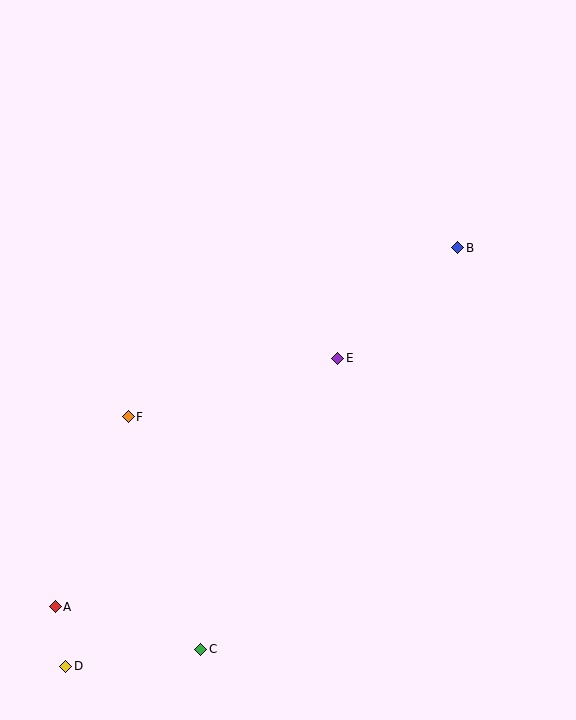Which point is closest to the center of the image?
Point E at (338, 358) is closest to the center.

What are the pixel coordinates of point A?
Point A is at (55, 607).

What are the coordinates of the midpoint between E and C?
The midpoint between E and C is at (269, 504).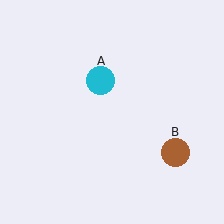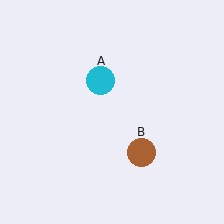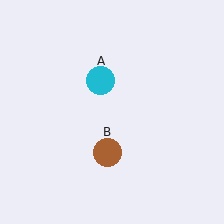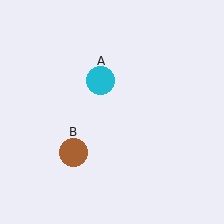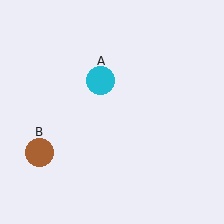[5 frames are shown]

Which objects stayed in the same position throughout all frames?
Cyan circle (object A) remained stationary.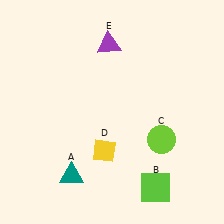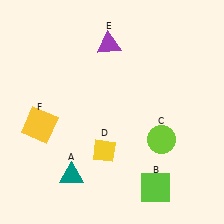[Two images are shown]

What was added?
A yellow square (F) was added in Image 2.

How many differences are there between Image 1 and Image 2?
There is 1 difference between the two images.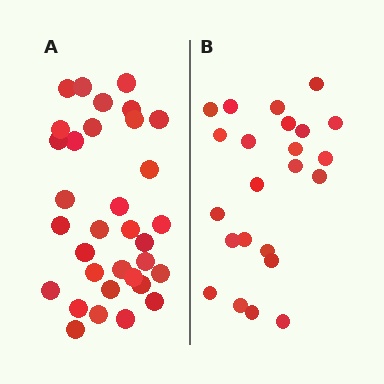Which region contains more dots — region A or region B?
Region A (the left region) has more dots.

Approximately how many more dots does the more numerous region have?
Region A has roughly 10 or so more dots than region B.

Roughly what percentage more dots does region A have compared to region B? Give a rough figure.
About 45% more.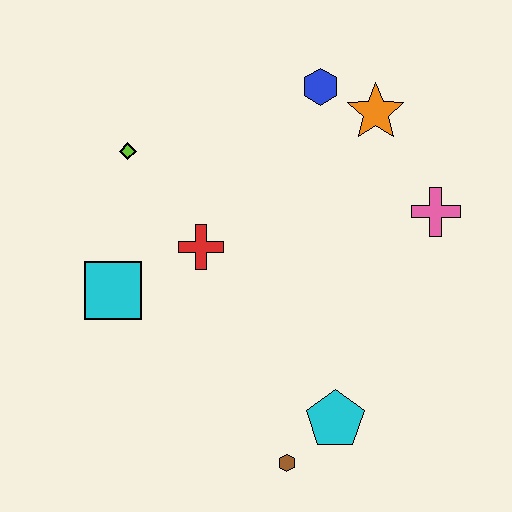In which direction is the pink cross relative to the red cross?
The pink cross is to the right of the red cross.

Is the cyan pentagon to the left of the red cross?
No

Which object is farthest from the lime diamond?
The brown hexagon is farthest from the lime diamond.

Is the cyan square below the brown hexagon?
No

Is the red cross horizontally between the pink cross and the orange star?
No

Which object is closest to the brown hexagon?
The cyan pentagon is closest to the brown hexagon.